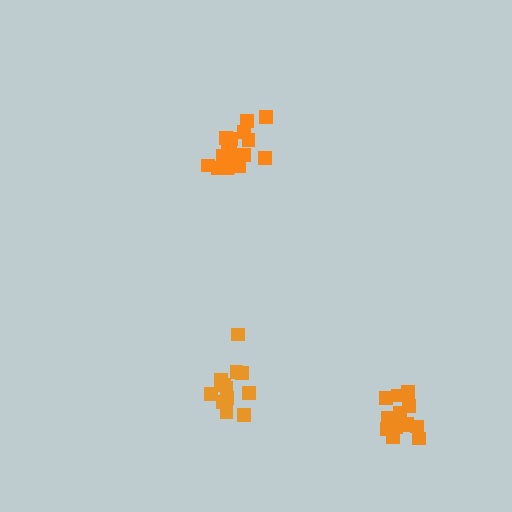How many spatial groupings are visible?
There are 3 spatial groupings.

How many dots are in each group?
Group 1: 17 dots, Group 2: 12 dots, Group 3: 14 dots (43 total).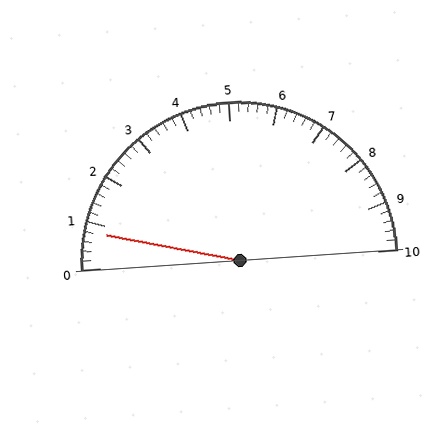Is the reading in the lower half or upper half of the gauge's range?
The reading is in the lower half of the range (0 to 10).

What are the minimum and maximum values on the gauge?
The gauge ranges from 0 to 10.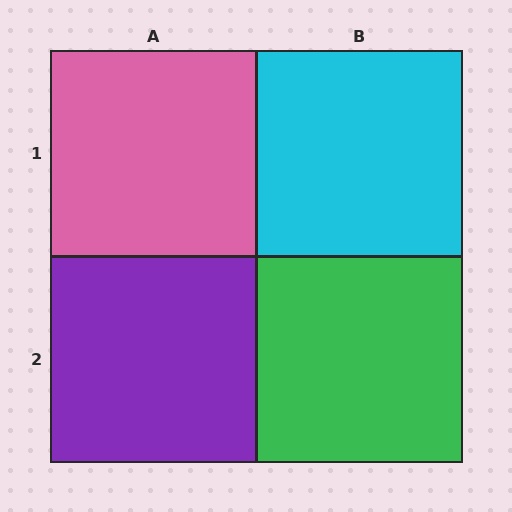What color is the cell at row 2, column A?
Purple.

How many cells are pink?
1 cell is pink.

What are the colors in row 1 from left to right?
Pink, cyan.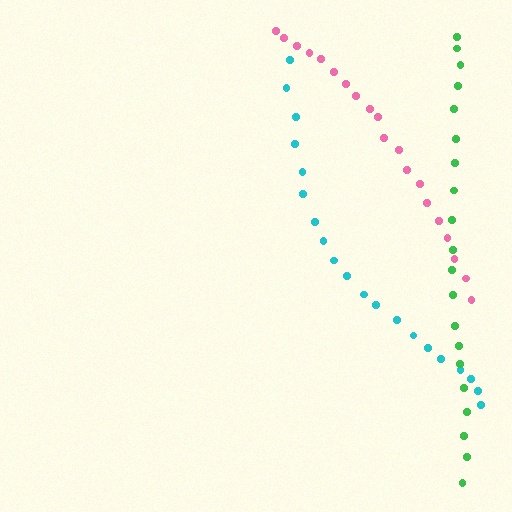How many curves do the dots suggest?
There are 3 distinct paths.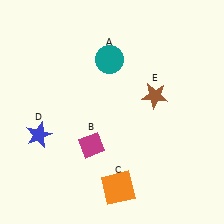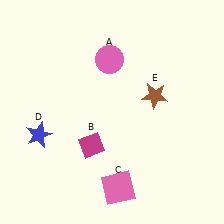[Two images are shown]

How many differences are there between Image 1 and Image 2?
There are 2 differences between the two images.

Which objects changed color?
A changed from teal to pink. C changed from orange to pink.